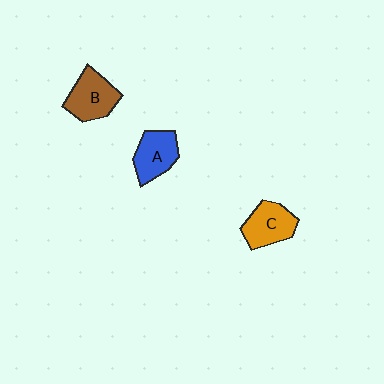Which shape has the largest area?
Shape B (brown).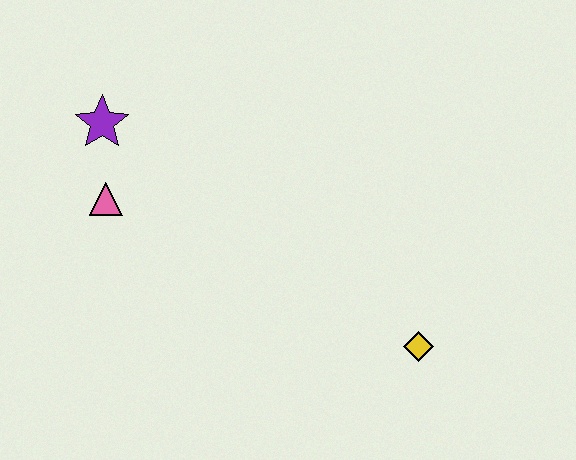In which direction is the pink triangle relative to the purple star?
The pink triangle is below the purple star.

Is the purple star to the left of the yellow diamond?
Yes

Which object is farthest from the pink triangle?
The yellow diamond is farthest from the pink triangle.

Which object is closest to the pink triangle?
The purple star is closest to the pink triangle.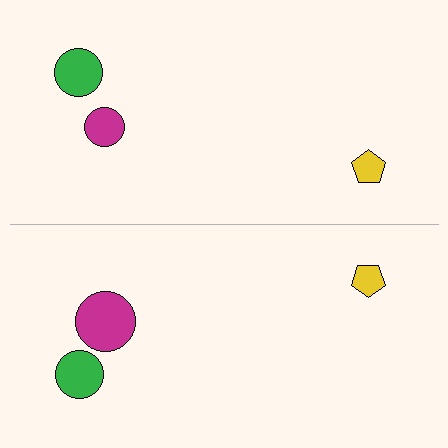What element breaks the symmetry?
The magenta circle on the bottom side has a different size than its mirror counterpart.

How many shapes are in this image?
There are 6 shapes in this image.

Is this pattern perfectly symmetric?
No, the pattern is not perfectly symmetric. The magenta circle on the bottom side has a different size than its mirror counterpart.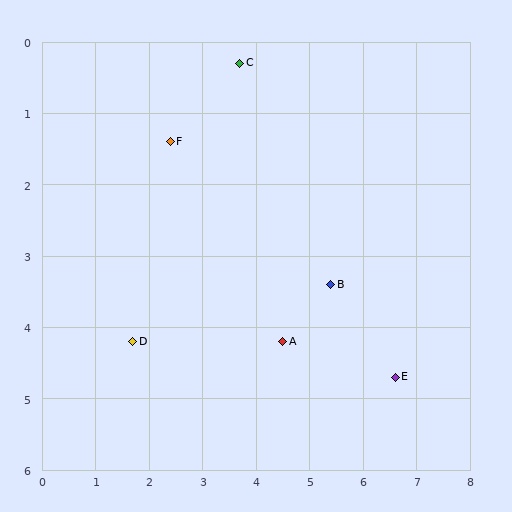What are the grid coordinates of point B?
Point B is at approximately (5.4, 3.4).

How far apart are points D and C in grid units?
Points D and C are about 4.4 grid units apart.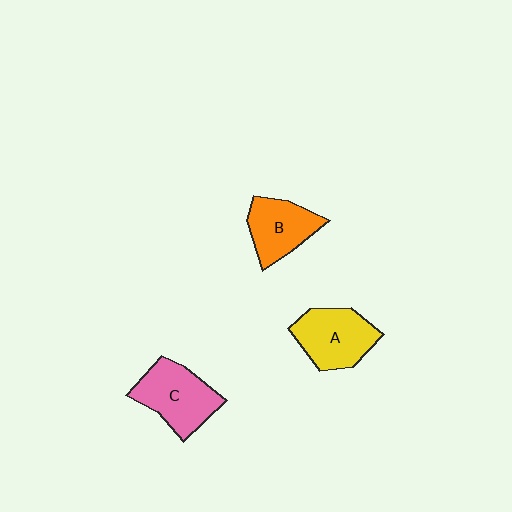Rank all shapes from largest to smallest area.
From largest to smallest: C (pink), A (yellow), B (orange).